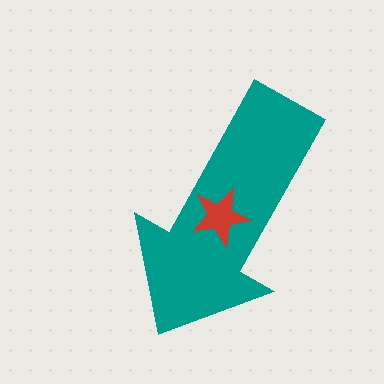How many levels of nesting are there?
2.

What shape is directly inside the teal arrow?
The red star.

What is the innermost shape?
The red star.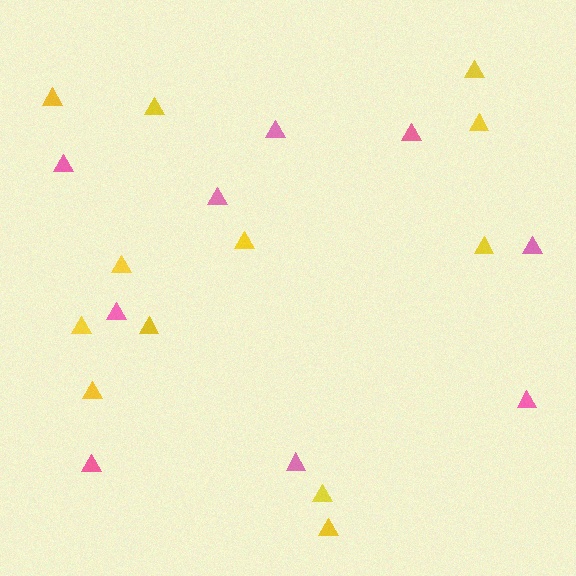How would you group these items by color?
There are 2 groups: one group of pink triangles (9) and one group of yellow triangles (12).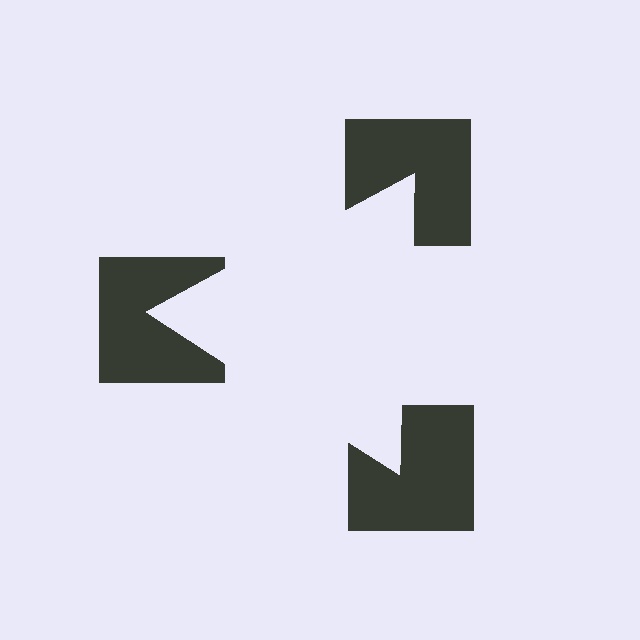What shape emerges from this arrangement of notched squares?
An illusory triangle — its edges are inferred from the aligned wedge cuts in the notched squares, not physically drawn.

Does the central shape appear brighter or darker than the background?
It typically appears slightly brighter than the background, even though no actual brightness change is drawn.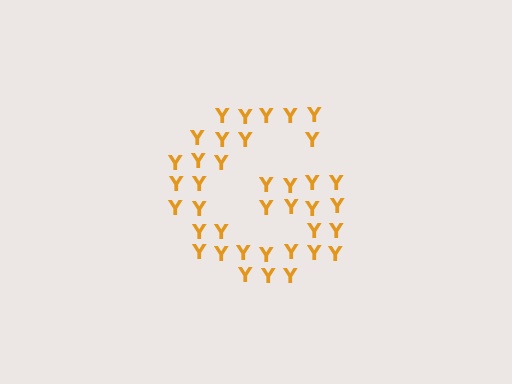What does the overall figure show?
The overall figure shows the letter G.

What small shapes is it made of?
It is made of small letter Y's.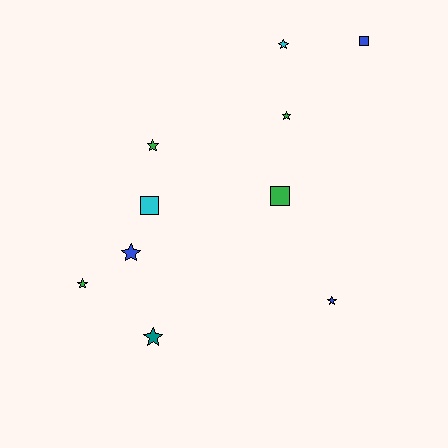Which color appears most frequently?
Green, with 4 objects.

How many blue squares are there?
There is 1 blue square.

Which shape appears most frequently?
Star, with 7 objects.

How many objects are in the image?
There are 10 objects.